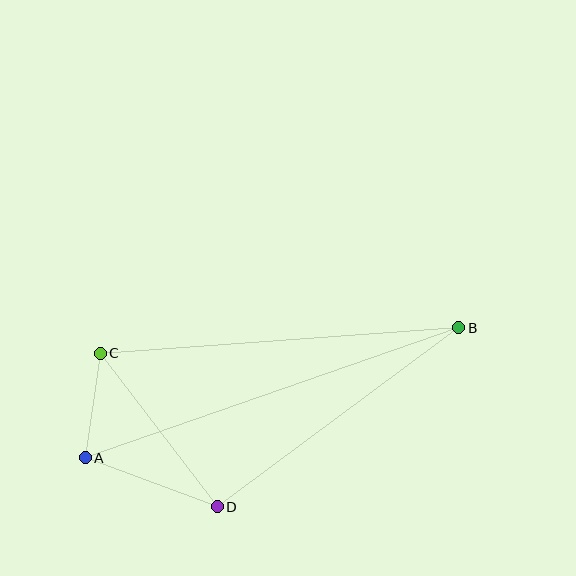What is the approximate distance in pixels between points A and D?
The distance between A and D is approximately 141 pixels.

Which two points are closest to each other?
Points A and C are closest to each other.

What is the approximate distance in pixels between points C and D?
The distance between C and D is approximately 193 pixels.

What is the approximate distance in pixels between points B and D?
The distance between B and D is approximately 300 pixels.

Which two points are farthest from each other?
Points A and B are farthest from each other.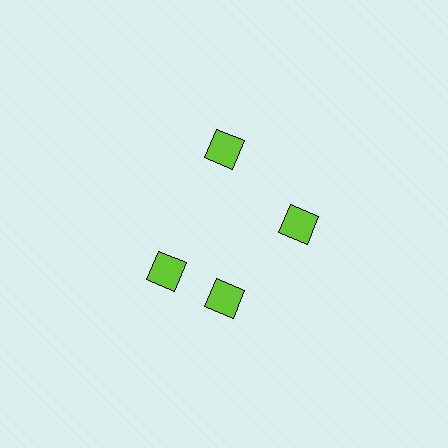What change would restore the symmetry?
The symmetry would be restored by rotating it back into even spacing with its neighbors so that all 4 diamonds sit at equal angles and equal distance from the center.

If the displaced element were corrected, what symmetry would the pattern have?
It would have 4-fold rotational symmetry — the pattern would map onto itself every 90 degrees.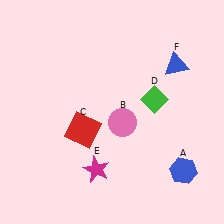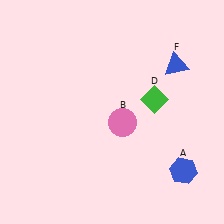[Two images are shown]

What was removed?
The red square (C), the magenta star (E) were removed in Image 2.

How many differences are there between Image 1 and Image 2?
There are 2 differences between the two images.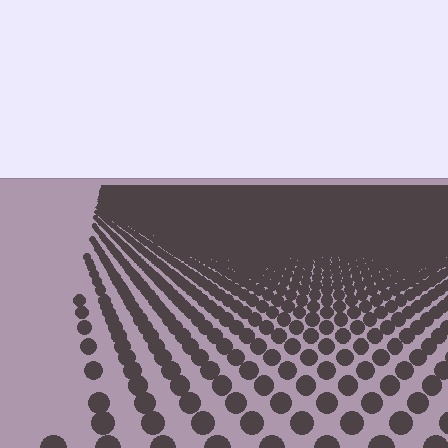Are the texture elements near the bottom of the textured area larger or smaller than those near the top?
Larger. Near the bottom, elements are closer to the viewer and appear at a bigger on-screen size.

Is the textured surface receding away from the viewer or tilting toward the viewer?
The surface is receding away from the viewer. Texture elements get smaller and denser toward the top.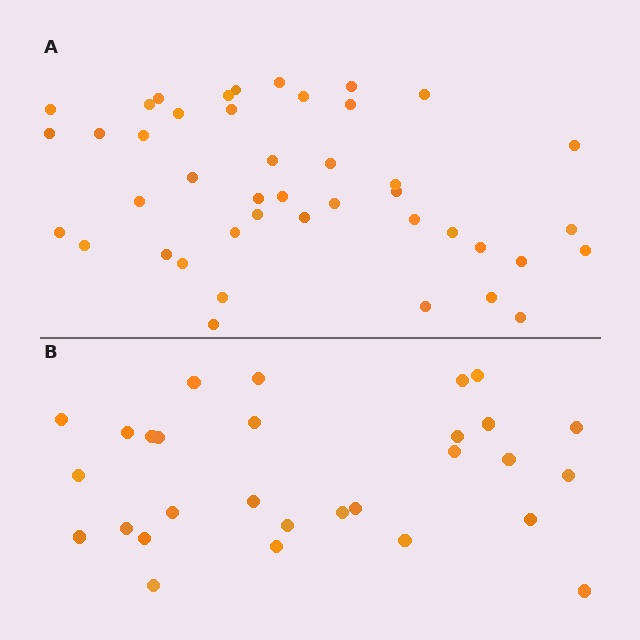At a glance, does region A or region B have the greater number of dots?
Region A (the top region) has more dots.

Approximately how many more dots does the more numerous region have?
Region A has approximately 15 more dots than region B.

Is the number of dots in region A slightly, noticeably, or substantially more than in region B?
Region A has substantially more. The ratio is roughly 1.5 to 1.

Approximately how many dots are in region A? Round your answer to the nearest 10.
About 40 dots. (The exact count is 43, which rounds to 40.)